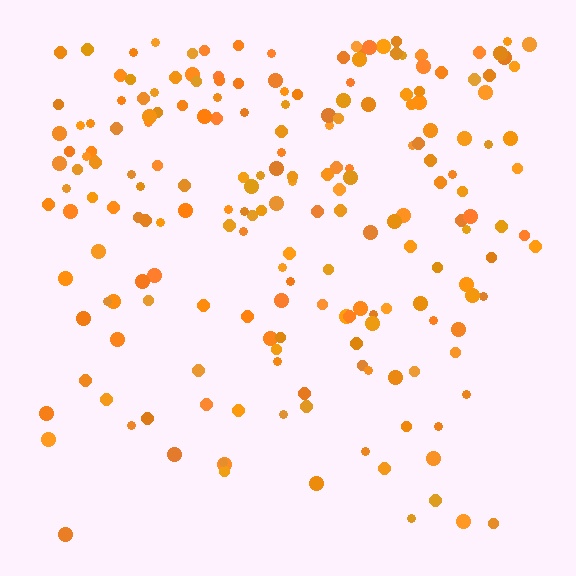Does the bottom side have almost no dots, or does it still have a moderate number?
Still a moderate number, just noticeably fewer than the top.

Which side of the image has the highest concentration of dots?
The top.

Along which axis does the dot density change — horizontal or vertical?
Vertical.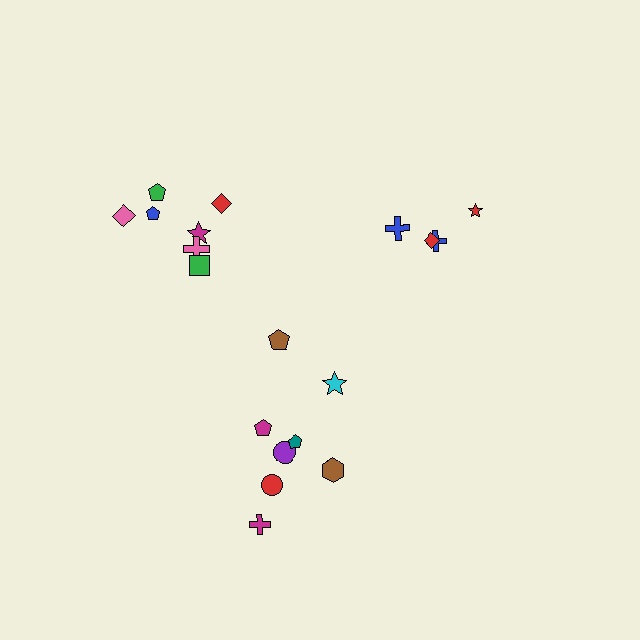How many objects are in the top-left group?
There are 7 objects.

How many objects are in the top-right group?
There are 4 objects.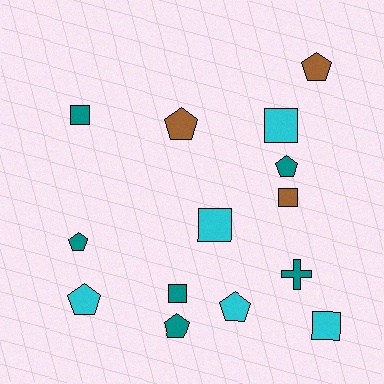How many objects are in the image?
There are 14 objects.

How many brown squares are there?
There is 1 brown square.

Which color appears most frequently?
Teal, with 6 objects.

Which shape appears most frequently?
Pentagon, with 7 objects.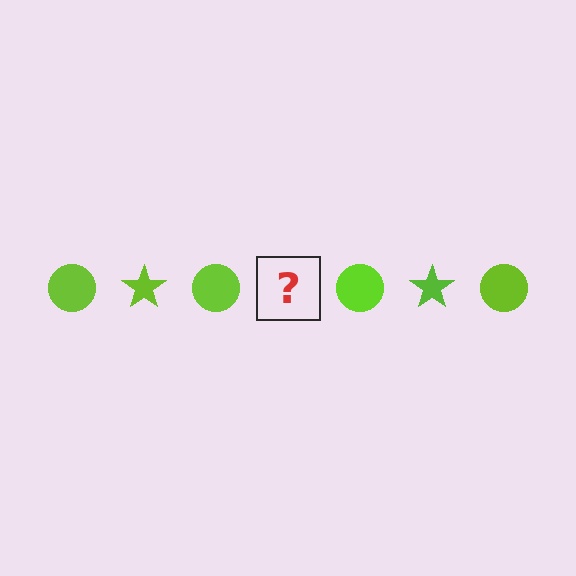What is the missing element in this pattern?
The missing element is a lime star.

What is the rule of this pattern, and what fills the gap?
The rule is that the pattern cycles through circle, star shapes in lime. The gap should be filled with a lime star.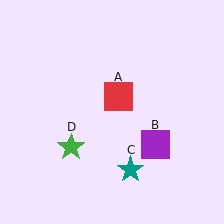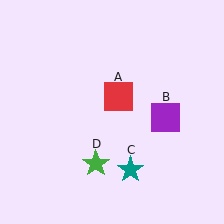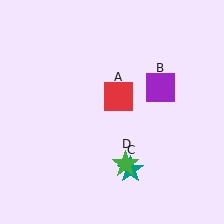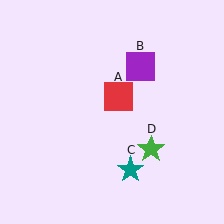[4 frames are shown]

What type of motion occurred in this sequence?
The purple square (object B), green star (object D) rotated counterclockwise around the center of the scene.